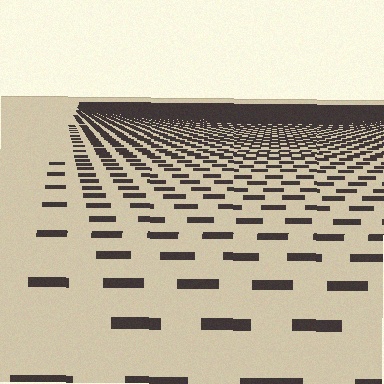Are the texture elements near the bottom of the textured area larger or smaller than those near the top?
Larger. Near the bottom, elements are closer to the viewer and appear at a bigger on-screen size.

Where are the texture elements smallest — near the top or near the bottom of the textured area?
Near the top.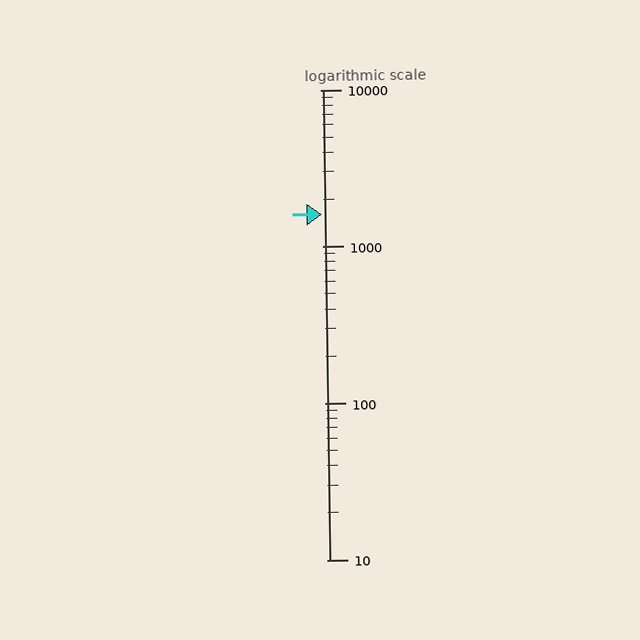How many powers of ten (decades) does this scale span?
The scale spans 3 decades, from 10 to 10000.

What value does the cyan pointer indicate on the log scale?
The pointer indicates approximately 1600.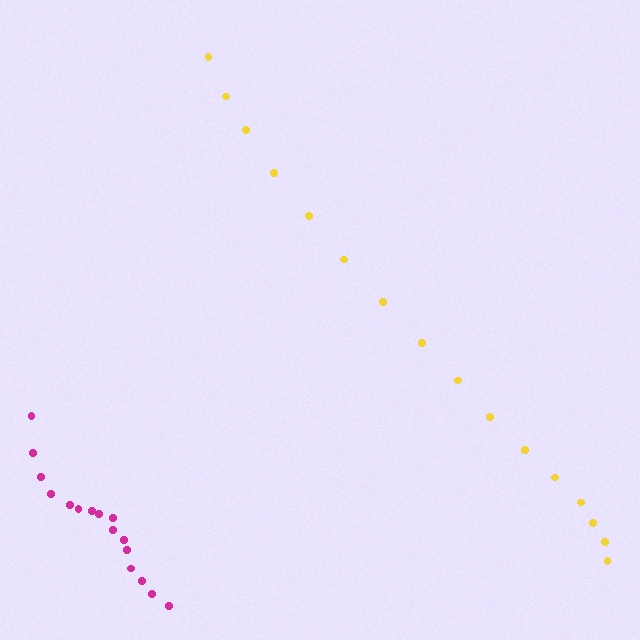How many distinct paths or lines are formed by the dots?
There are 2 distinct paths.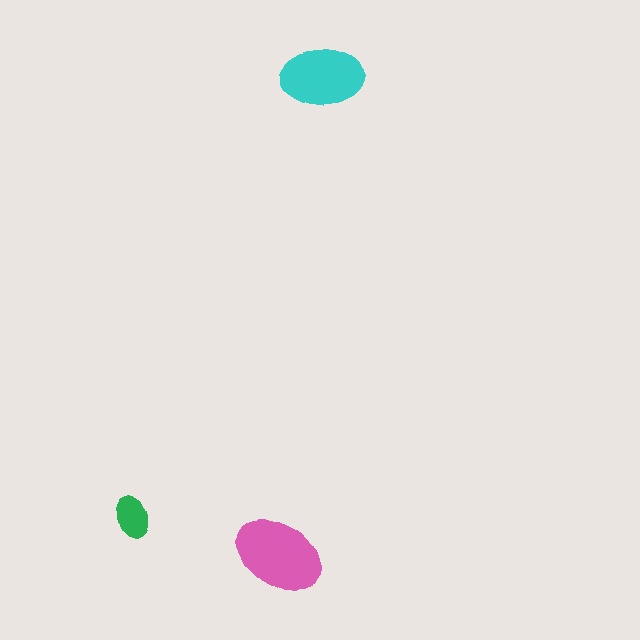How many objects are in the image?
There are 3 objects in the image.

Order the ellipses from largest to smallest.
the pink one, the cyan one, the green one.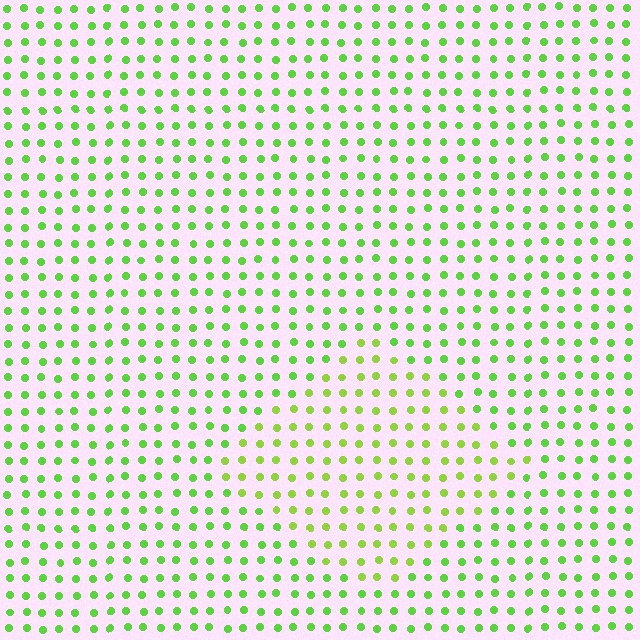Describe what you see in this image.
The image is filled with small lime elements in a uniform arrangement. A diamond-shaped region is visible where the elements are tinted to a slightly different hue, forming a subtle color boundary.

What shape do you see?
I see a diamond.